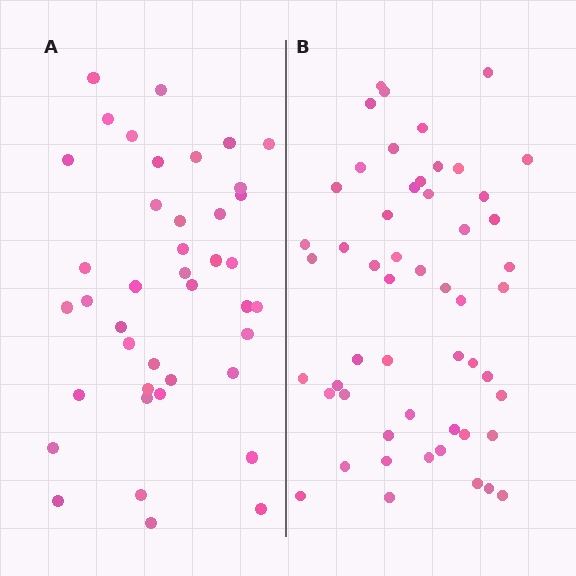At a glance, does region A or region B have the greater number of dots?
Region B (the right region) has more dots.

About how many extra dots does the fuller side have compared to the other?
Region B has roughly 12 or so more dots than region A.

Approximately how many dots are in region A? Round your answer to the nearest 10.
About 40 dots. (The exact count is 41, which rounds to 40.)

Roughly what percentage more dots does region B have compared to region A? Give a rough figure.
About 30% more.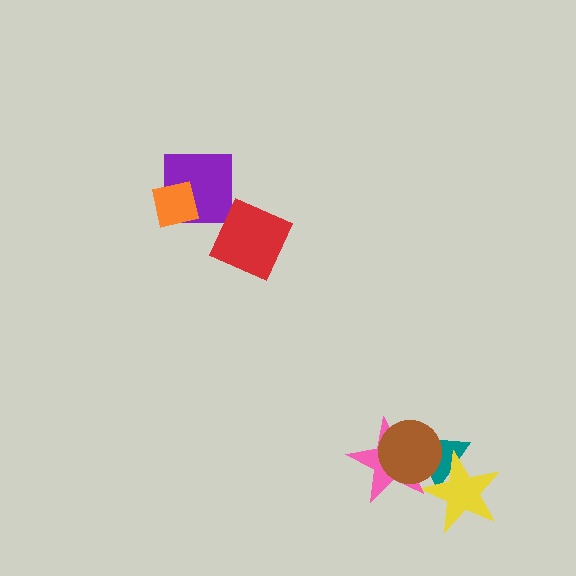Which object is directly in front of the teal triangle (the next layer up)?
The yellow star is directly in front of the teal triangle.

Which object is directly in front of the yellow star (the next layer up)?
The pink star is directly in front of the yellow star.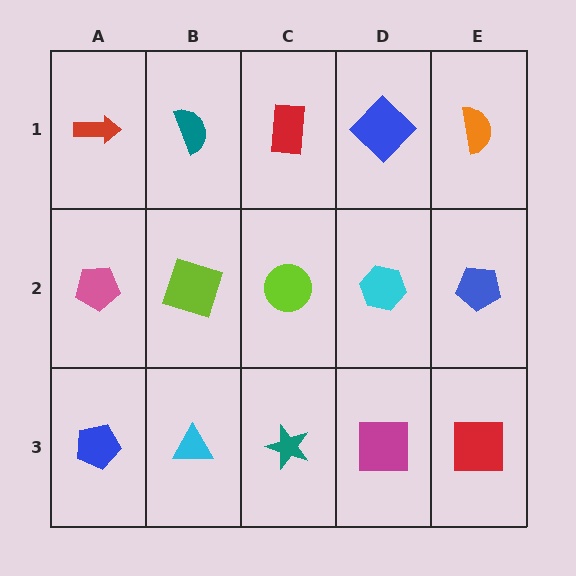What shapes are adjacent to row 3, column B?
A lime square (row 2, column B), a blue pentagon (row 3, column A), a teal star (row 3, column C).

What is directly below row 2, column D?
A magenta square.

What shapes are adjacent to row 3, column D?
A cyan hexagon (row 2, column D), a teal star (row 3, column C), a red square (row 3, column E).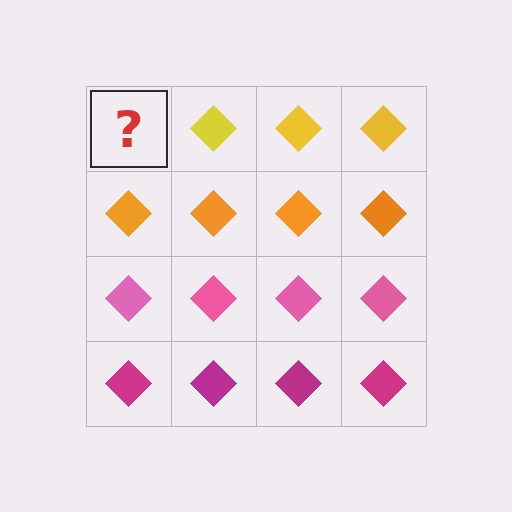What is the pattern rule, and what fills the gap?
The rule is that each row has a consistent color. The gap should be filled with a yellow diamond.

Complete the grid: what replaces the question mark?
The question mark should be replaced with a yellow diamond.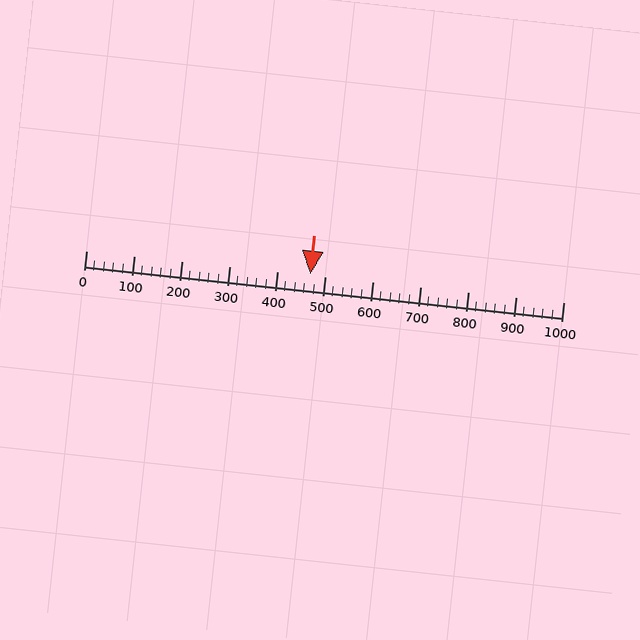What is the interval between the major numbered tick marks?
The major tick marks are spaced 100 units apart.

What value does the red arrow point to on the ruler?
The red arrow points to approximately 469.